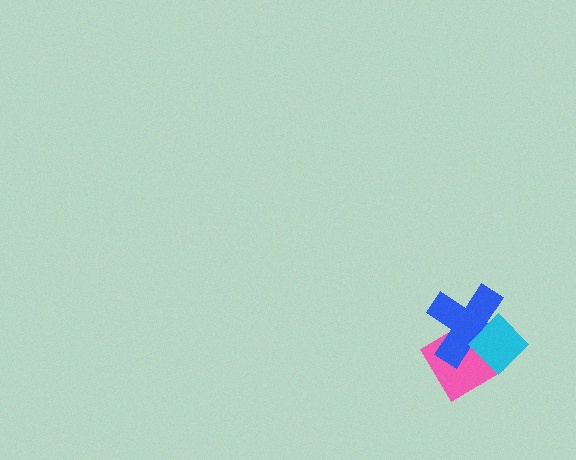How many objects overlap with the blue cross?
2 objects overlap with the blue cross.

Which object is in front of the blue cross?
The cyan diamond is in front of the blue cross.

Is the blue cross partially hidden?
Yes, it is partially covered by another shape.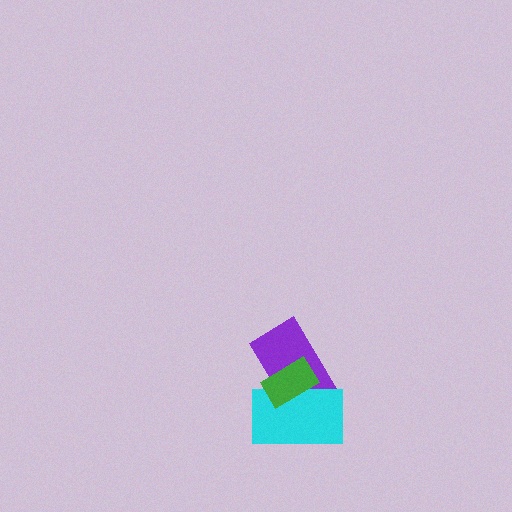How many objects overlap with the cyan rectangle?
2 objects overlap with the cyan rectangle.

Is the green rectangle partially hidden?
No, no other shape covers it.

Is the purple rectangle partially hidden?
Yes, it is partially covered by another shape.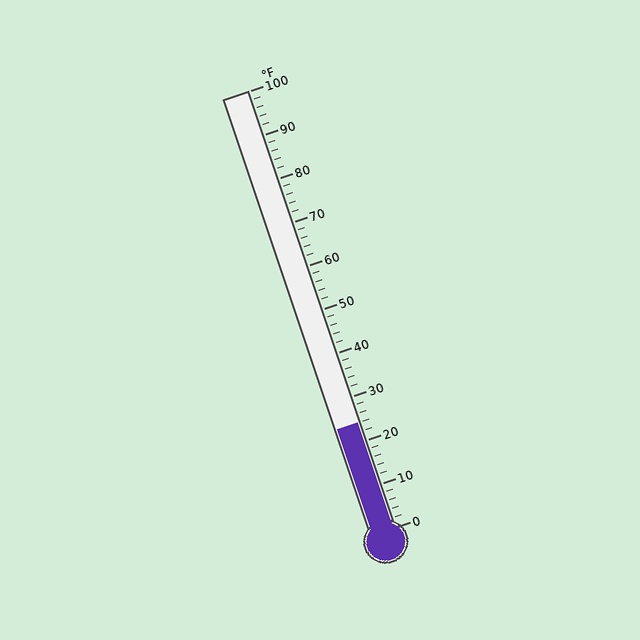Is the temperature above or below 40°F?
The temperature is below 40°F.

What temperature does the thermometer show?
The thermometer shows approximately 24°F.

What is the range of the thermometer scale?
The thermometer scale ranges from 0°F to 100°F.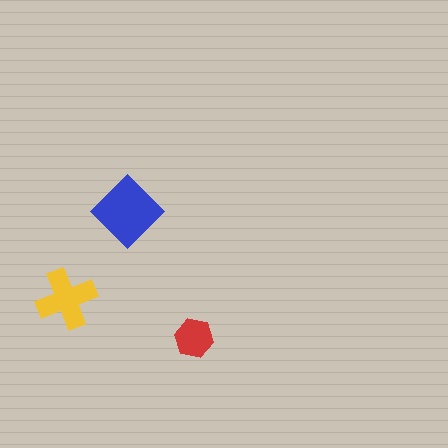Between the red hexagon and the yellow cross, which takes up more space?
The yellow cross.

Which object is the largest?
The blue diamond.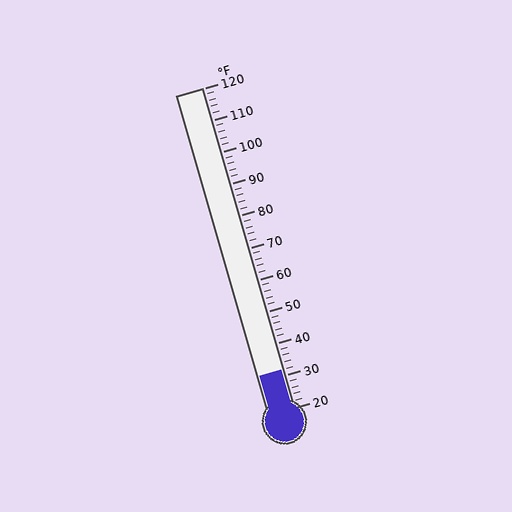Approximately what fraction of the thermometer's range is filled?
The thermometer is filled to approximately 10% of its range.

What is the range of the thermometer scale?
The thermometer scale ranges from 20°F to 120°F.